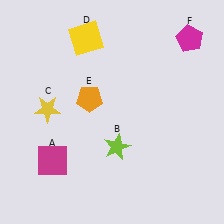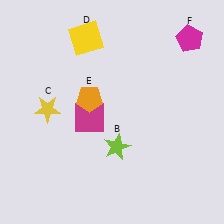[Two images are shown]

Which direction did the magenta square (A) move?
The magenta square (A) moved up.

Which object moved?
The magenta square (A) moved up.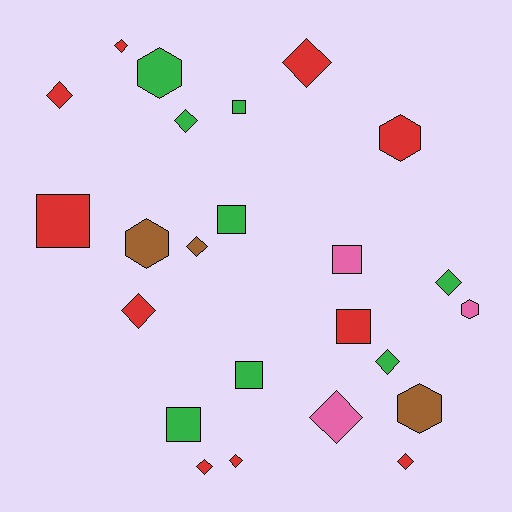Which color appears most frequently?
Red, with 10 objects.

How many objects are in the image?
There are 24 objects.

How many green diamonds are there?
There are 3 green diamonds.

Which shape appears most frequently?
Diamond, with 12 objects.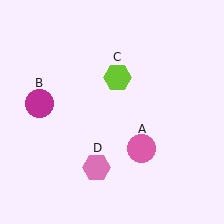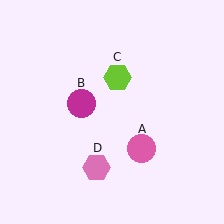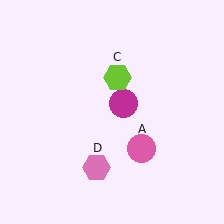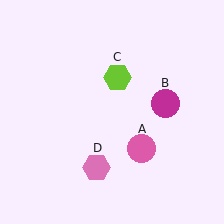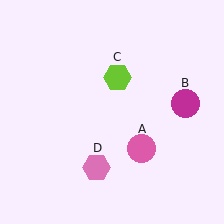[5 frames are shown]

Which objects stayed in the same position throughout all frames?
Pink circle (object A) and lime hexagon (object C) and pink hexagon (object D) remained stationary.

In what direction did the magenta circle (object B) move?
The magenta circle (object B) moved right.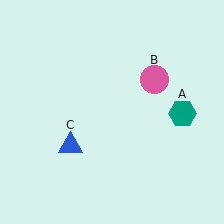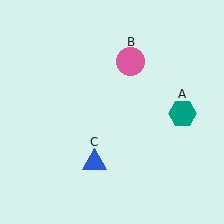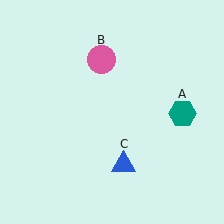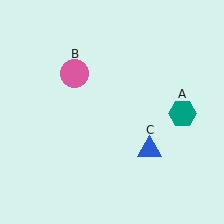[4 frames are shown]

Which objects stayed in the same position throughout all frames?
Teal hexagon (object A) remained stationary.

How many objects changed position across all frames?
2 objects changed position: pink circle (object B), blue triangle (object C).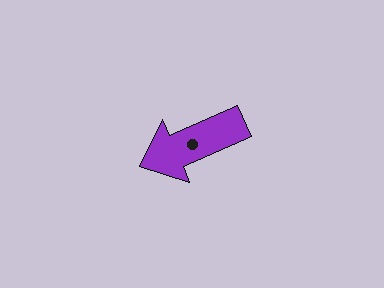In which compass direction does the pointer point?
Southwest.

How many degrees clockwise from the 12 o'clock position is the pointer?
Approximately 246 degrees.